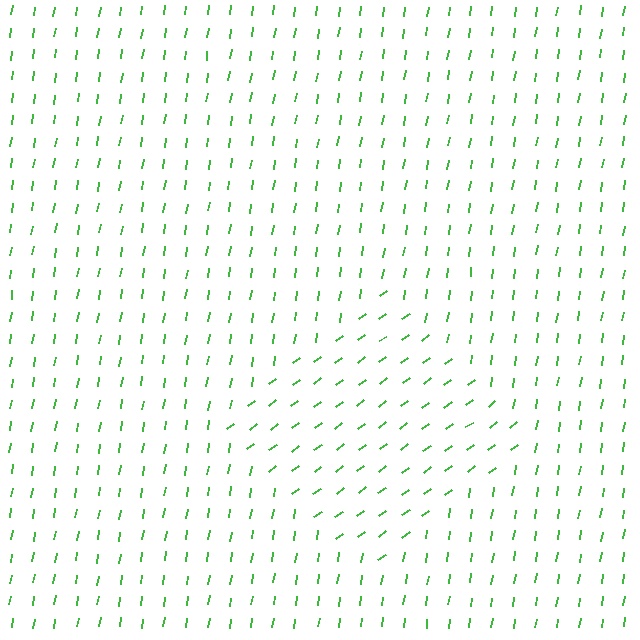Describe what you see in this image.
The image is filled with small green line segments. A diamond region in the image has lines oriented differently from the surrounding lines, creating a visible texture boundary.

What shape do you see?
I see a diamond.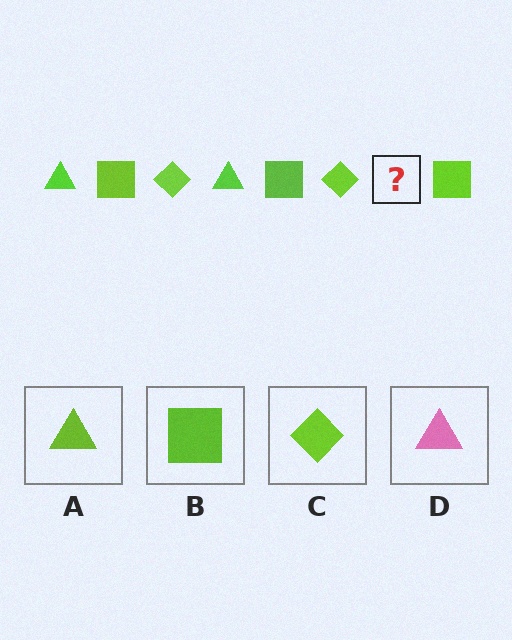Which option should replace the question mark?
Option A.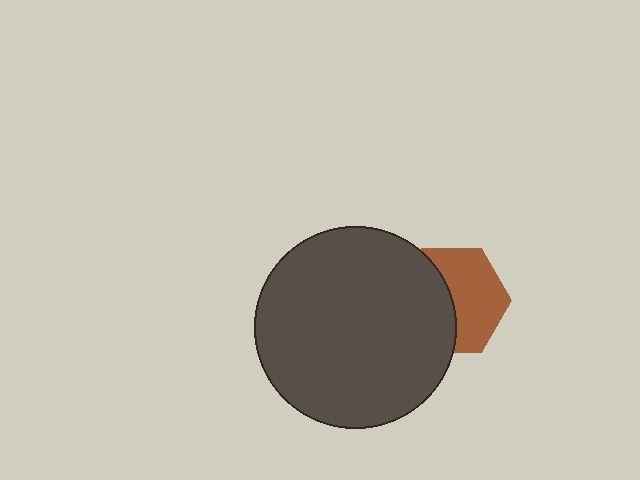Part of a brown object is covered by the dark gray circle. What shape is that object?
It is a hexagon.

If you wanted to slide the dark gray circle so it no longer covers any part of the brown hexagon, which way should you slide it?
Slide it left — that is the most direct way to separate the two shapes.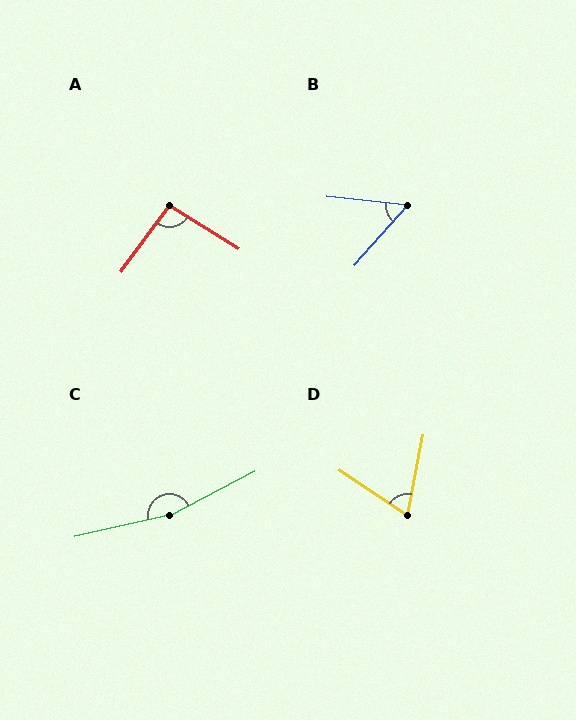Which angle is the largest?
C, at approximately 166 degrees.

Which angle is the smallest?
B, at approximately 54 degrees.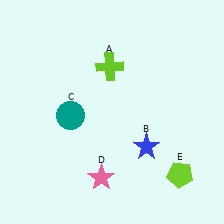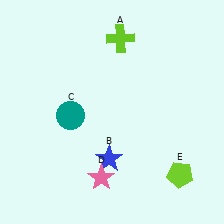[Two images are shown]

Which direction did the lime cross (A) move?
The lime cross (A) moved up.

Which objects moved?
The objects that moved are: the lime cross (A), the blue star (B).